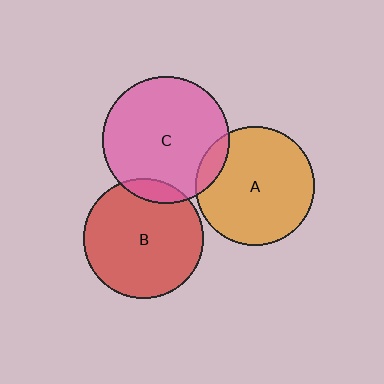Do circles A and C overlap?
Yes.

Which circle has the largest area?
Circle C (pink).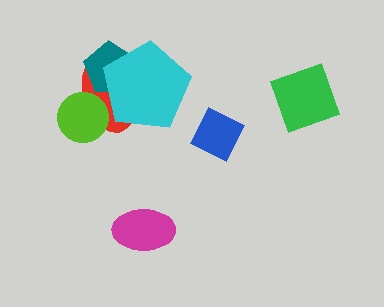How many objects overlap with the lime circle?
1 object overlaps with the lime circle.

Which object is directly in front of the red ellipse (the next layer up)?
The teal pentagon is directly in front of the red ellipse.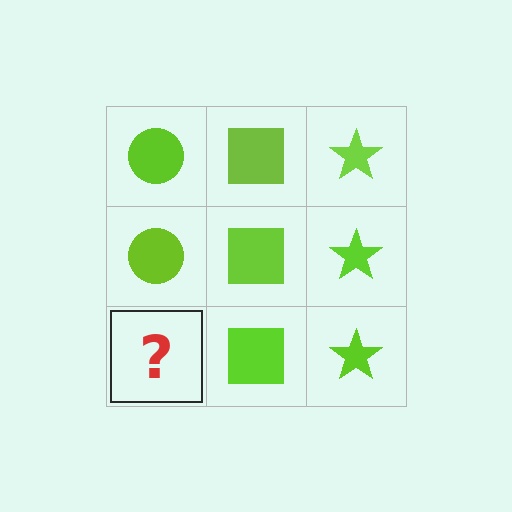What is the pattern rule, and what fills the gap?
The rule is that each column has a consistent shape. The gap should be filled with a lime circle.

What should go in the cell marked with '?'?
The missing cell should contain a lime circle.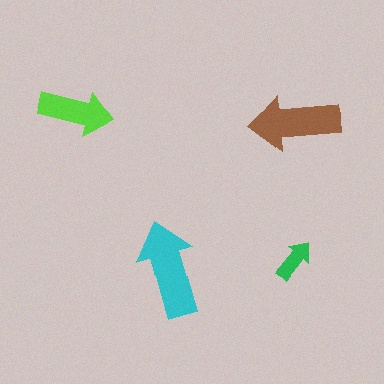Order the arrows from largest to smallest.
the cyan one, the brown one, the lime one, the green one.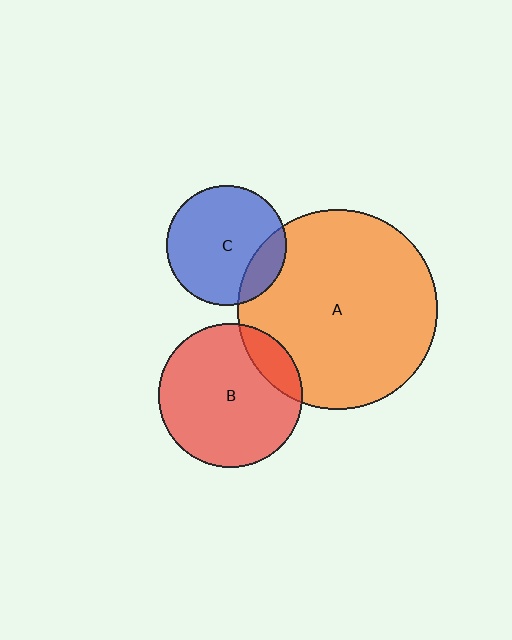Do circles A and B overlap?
Yes.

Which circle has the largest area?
Circle A (orange).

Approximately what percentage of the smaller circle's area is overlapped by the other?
Approximately 15%.